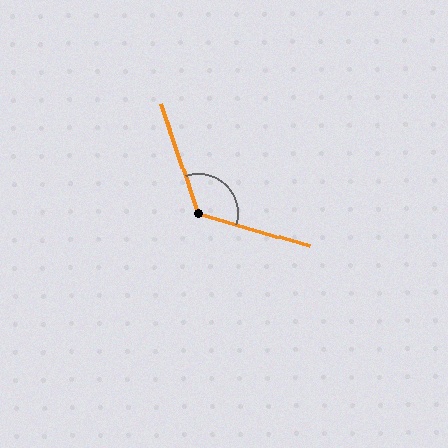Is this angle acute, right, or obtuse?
It is obtuse.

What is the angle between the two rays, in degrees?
Approximately 124 degrees.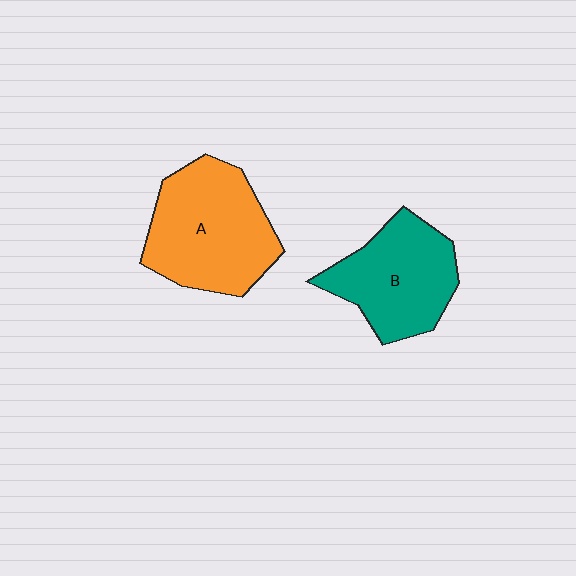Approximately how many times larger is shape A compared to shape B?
Approximately 1.2 times.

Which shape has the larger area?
Shape A (orange).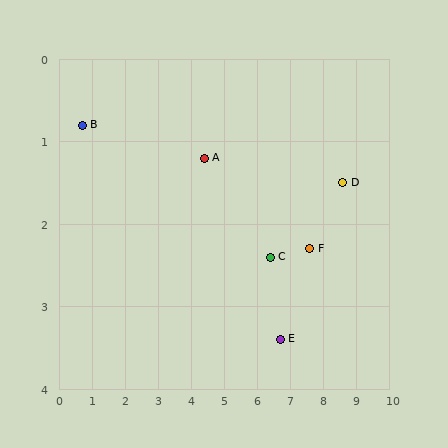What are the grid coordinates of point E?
Point E is at approximately (6.7, 3.4).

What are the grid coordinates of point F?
Point F is at approximately (7.6, 2.3).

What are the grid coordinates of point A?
Point A is at approximately (4.4, 1.2).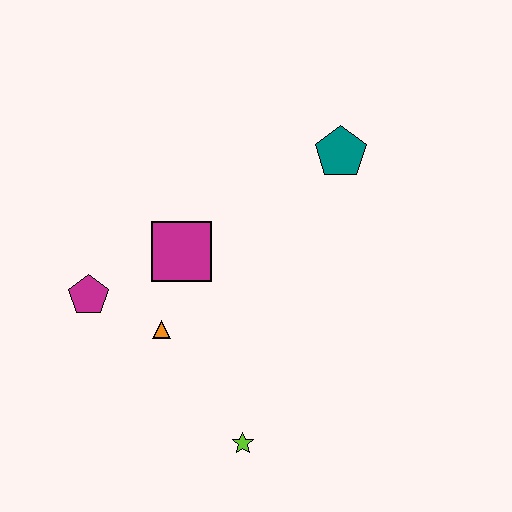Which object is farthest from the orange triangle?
The teal pentagon is farthest from the orange triangle.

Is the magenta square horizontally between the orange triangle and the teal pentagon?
Yes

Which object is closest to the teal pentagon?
The magenta square is closest to the teal pentagon.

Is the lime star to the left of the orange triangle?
No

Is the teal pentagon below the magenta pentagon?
No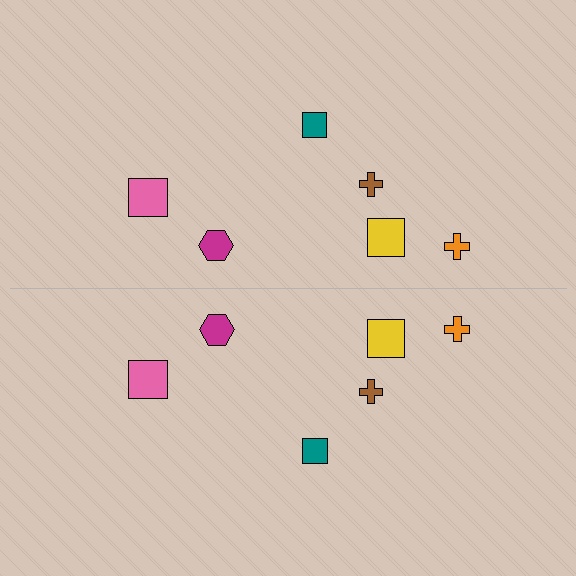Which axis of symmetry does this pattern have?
The pattern has a horizontal axis of symmetry running through the center of the image.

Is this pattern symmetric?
Yes, this pattern has bilateral (reflection) symmetry.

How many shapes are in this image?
There are 12 shapes in this image.